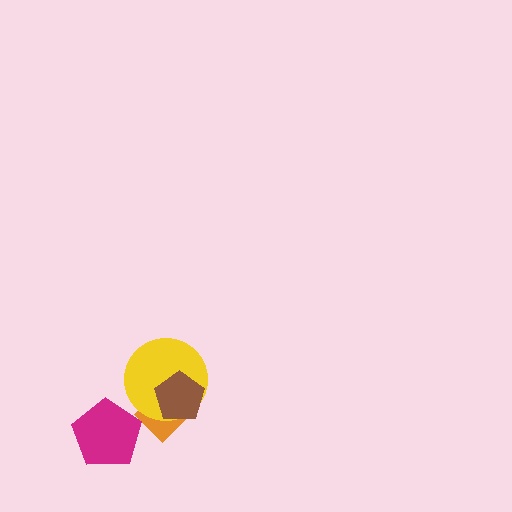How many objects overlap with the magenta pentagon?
0 objects overlap with the magenta pentagon.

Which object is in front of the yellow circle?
The brown pentagon is in front of the yellow circle.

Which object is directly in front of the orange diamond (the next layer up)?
The yellow circle is directly in front of the orange diamond.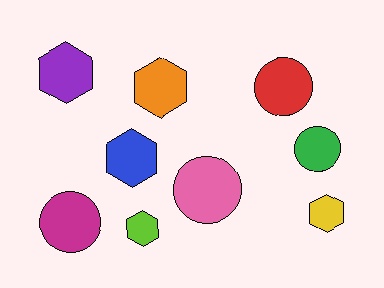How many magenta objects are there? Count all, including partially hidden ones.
There is 1 magenta object.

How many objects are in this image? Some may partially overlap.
There are 9 objects.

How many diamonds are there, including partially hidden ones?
There are no diamonds.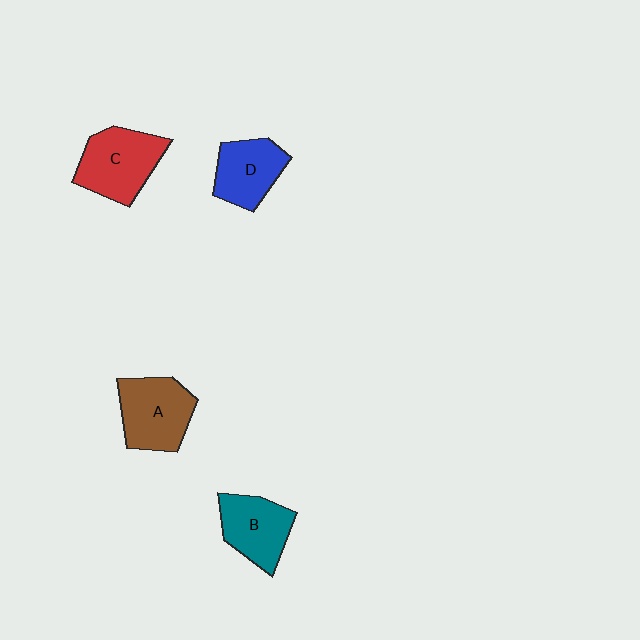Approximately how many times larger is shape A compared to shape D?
Approximately 1.2 times.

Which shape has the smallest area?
Shape D (blue).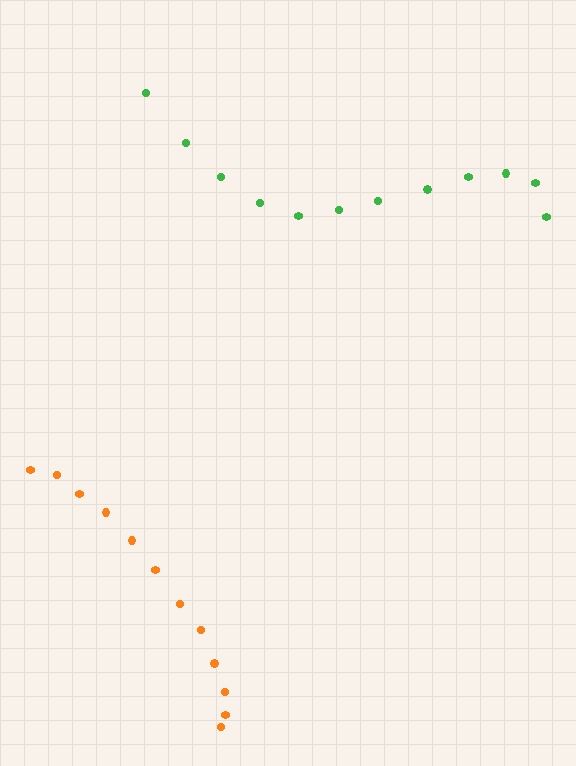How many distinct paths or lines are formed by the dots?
There are 2 distinct paths.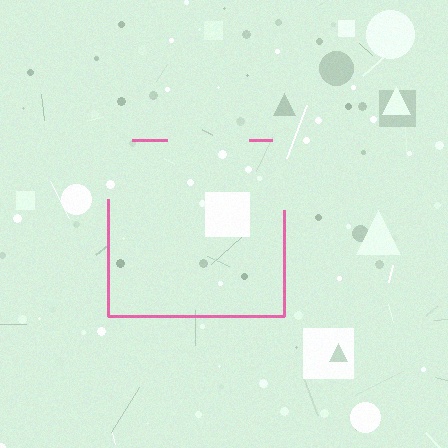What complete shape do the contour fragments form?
The contour fragments form a square.